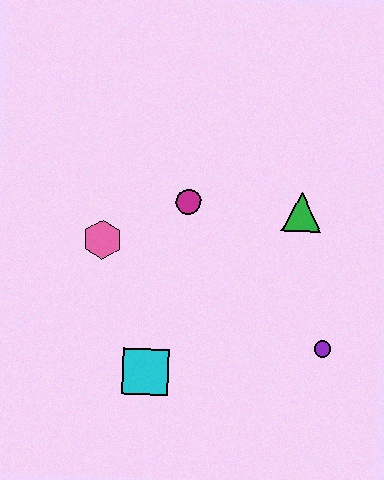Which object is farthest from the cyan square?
The green triangle is farthest from the cyan square.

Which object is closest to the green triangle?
The magenta circle is closest to the green triangle.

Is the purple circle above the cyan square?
Yes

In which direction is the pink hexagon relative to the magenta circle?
The pink hexagon is to the left of the magenta circle.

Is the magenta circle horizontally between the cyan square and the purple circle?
Yes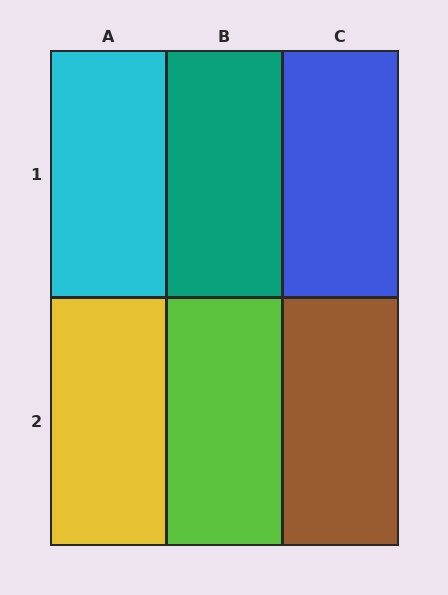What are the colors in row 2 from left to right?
Yellow, lime, brown.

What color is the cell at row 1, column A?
Cyan.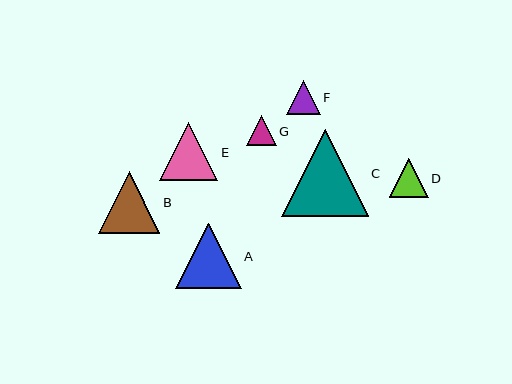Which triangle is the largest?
Triangle C is the largest with a size of approximately 86 pixels.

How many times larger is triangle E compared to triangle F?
Triangle E is approximately 1.7 times the size of triangle F.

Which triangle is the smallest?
Triangle G is the smallest with a size of approximately 30 pixels.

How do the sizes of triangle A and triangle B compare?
Triangle A and triangle B are approximately the same size.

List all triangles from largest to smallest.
From largest to smallest: C, A, B, E, D, F, G.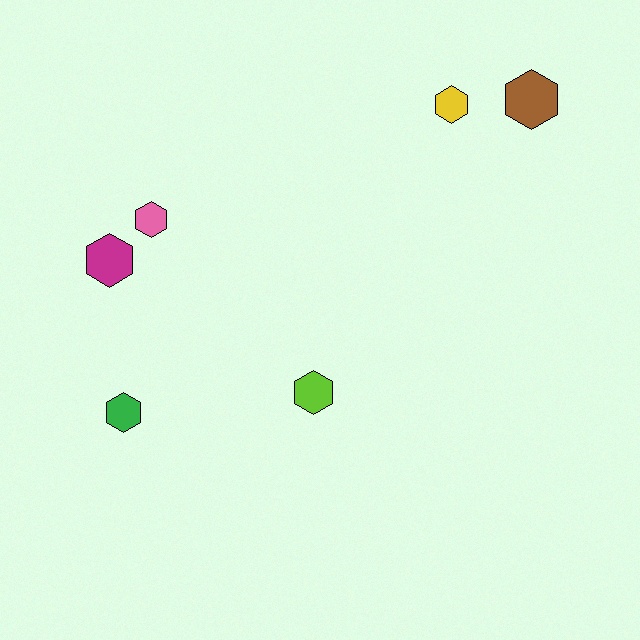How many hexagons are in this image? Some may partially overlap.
There are 6 hexagons.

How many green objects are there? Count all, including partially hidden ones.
There is 1 green object.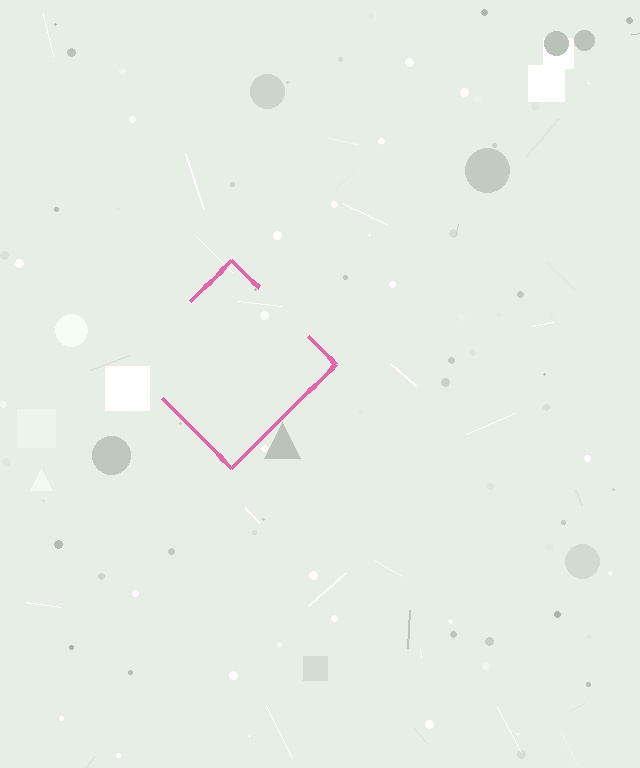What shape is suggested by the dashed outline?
The dashed outline suggests a diamond.